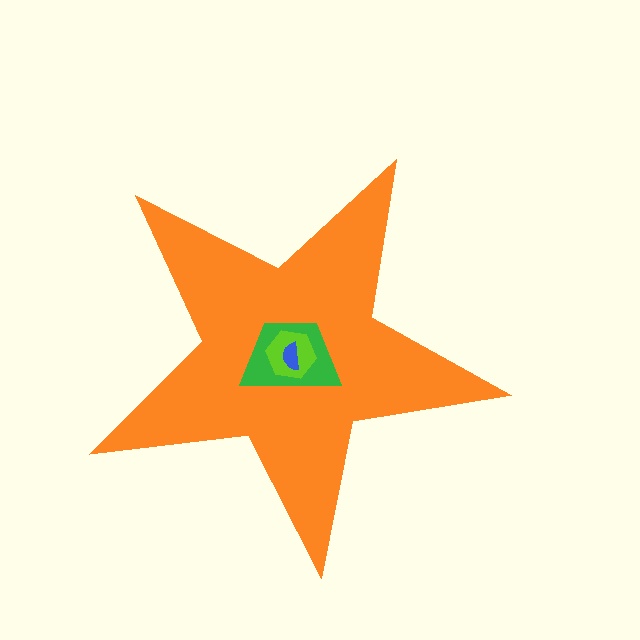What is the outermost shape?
The orange star.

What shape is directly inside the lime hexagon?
The blue semicircle.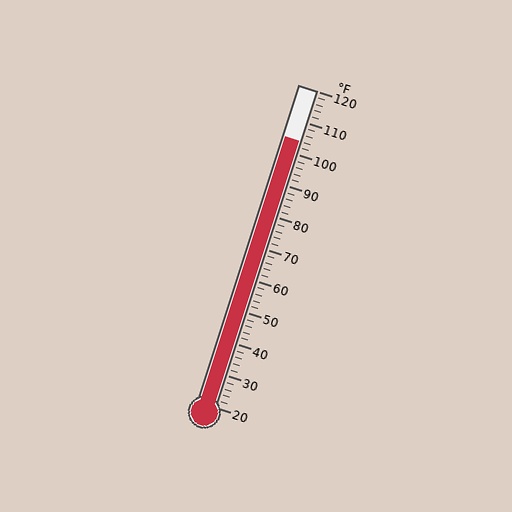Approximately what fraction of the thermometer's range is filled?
The thermometer is filled to approximately 85% of its range.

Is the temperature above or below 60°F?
The temperature is above 60°F.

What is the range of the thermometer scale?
The thermometer scale ranges from 20°F to 120°F.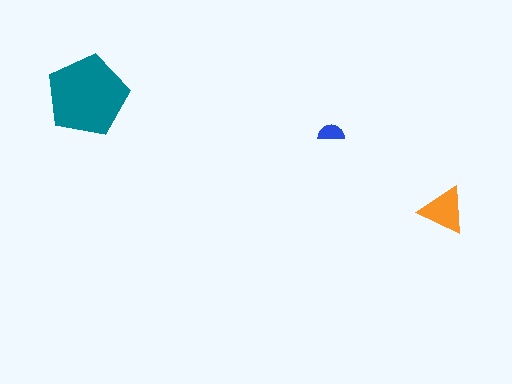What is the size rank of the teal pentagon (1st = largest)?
1st.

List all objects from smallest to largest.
The blue semicircle, the orange triangle, the teal pentagon.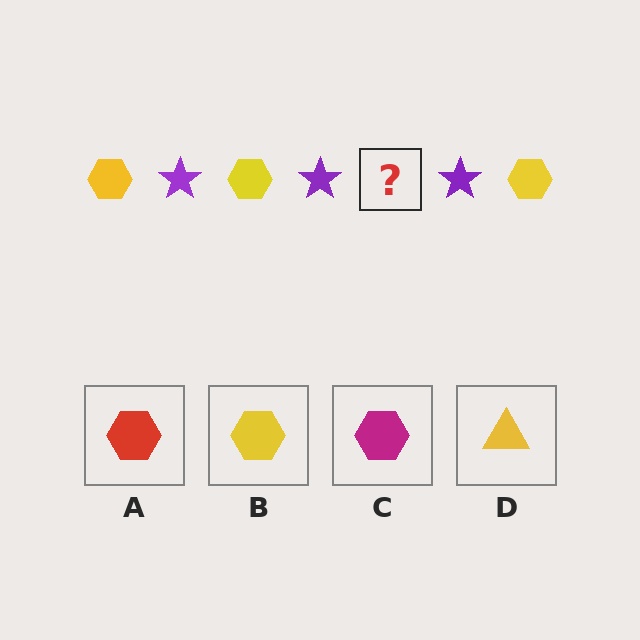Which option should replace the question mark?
Option B.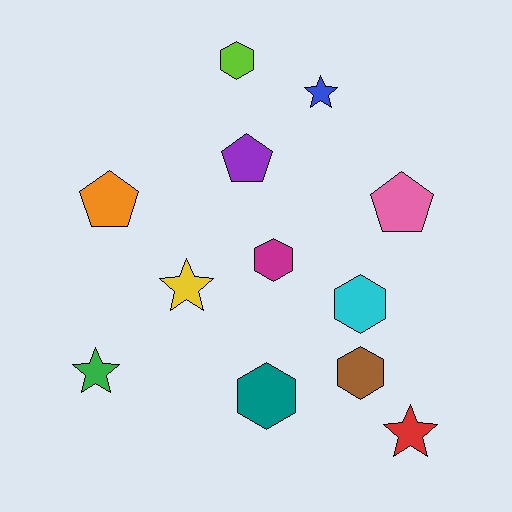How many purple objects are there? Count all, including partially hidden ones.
There is 1 purple object.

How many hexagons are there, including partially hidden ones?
There are 5 hexagons.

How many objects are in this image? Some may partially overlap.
There are 12 objects.